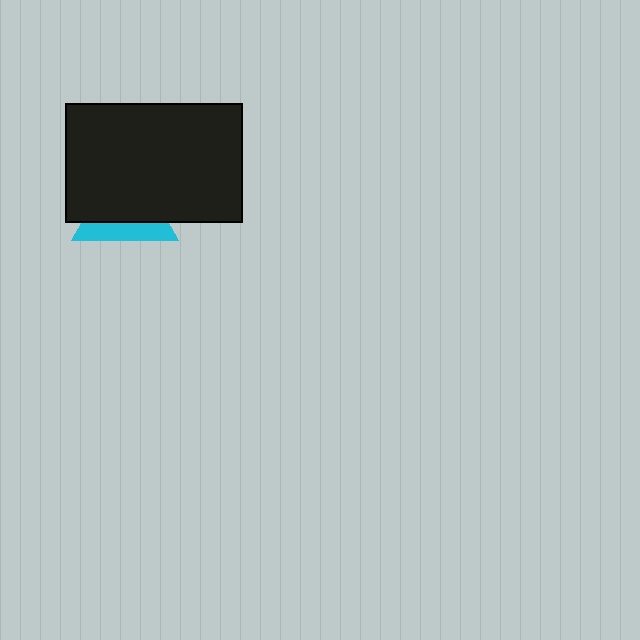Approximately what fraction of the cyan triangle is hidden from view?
Roughly 66% of the cyan triangle is hidden behind the black rectangle.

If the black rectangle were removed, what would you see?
You would see the complete cyan triangle.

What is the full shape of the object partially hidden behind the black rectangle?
The partially hidden object is a cyan triangle.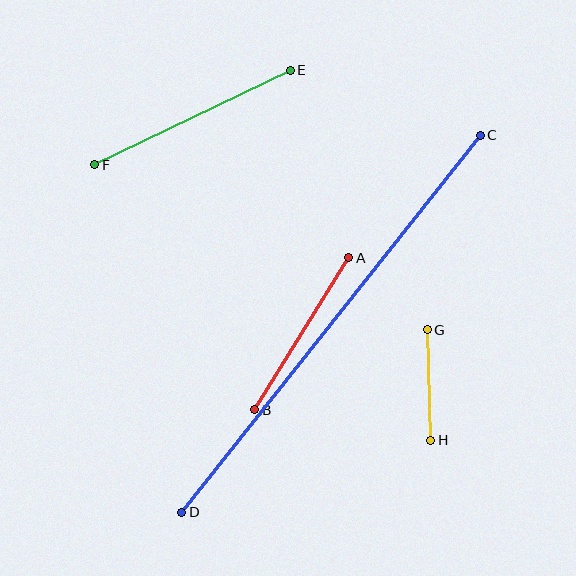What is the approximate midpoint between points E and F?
The midpoint is at approximately (193, 117) pixels.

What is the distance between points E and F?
The distance is approximately 217 pixels.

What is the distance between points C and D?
The distance is approximately 481 pixels.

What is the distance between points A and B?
The distance is approximately 179 pixels.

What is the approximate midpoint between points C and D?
The midpoint is at approximately (331, 324) pixels.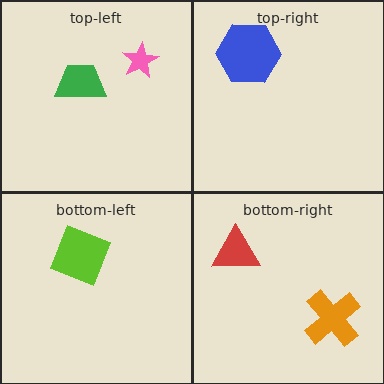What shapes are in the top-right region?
The blue hexagon.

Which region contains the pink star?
The top-left region.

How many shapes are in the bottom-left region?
1.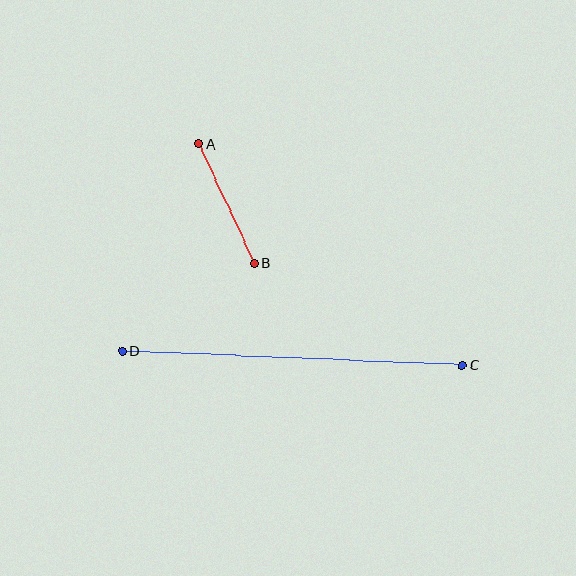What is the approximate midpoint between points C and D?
The midpoint is at approximately (292, 358) pixels.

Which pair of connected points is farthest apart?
Points C and D are farthest apart.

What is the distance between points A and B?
The distance is approximately 132 pixels.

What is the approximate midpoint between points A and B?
The midpoint is at approximately (226, 203) pixels.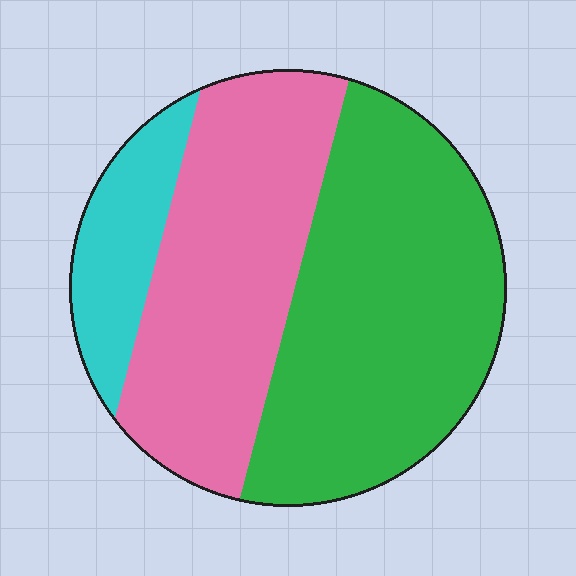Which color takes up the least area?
Cyan, at roughly 15%.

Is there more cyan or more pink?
Pink.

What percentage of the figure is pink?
Pink covers about 40% of the figure.